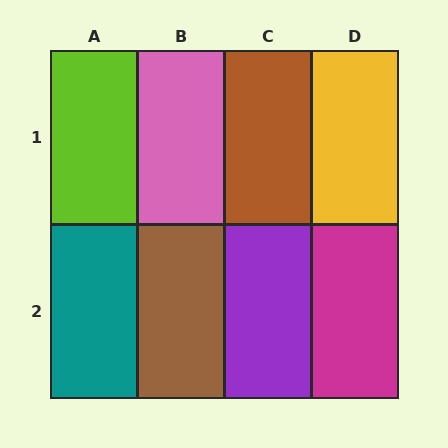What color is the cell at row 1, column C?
Brown.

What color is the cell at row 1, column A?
Lime.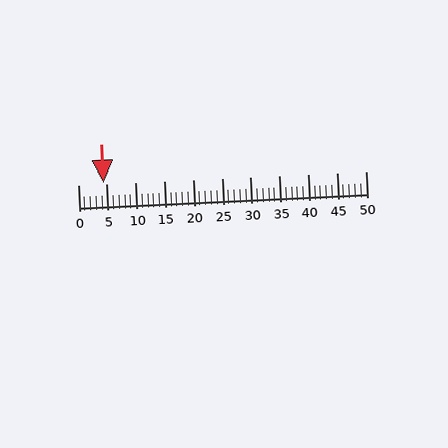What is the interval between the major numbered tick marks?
The major tick marks are spaced 5 units apart.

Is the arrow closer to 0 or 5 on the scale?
The arrow is closer to 5.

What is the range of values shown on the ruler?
The ruler shows values from 0 to 50.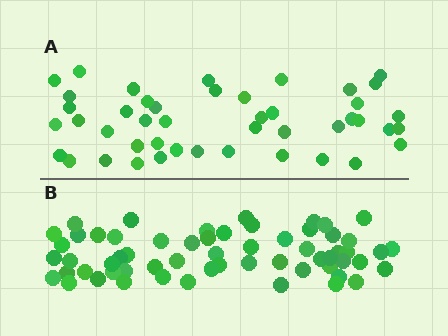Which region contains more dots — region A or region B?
Region B (the bottom region) has more dots.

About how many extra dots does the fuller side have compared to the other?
Region B has approximately 15 more dots than region A.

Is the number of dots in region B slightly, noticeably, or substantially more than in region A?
Region B has noticeably more, but not dramatically so. The ratio is roughly 1.3 to 1.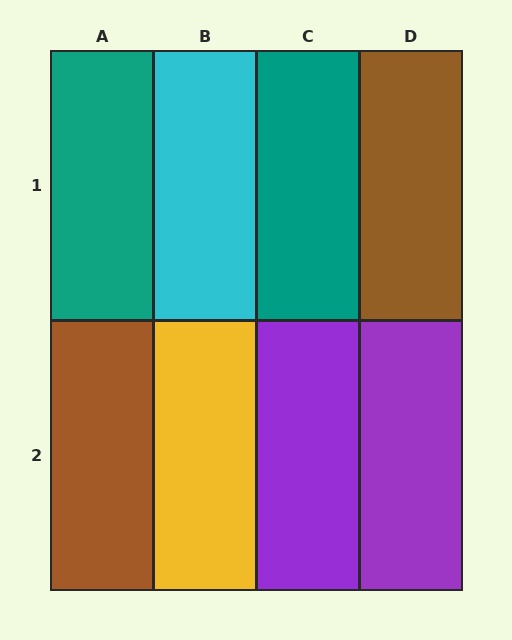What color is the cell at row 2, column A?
Brown.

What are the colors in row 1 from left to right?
Teal, cyan, teal, brown.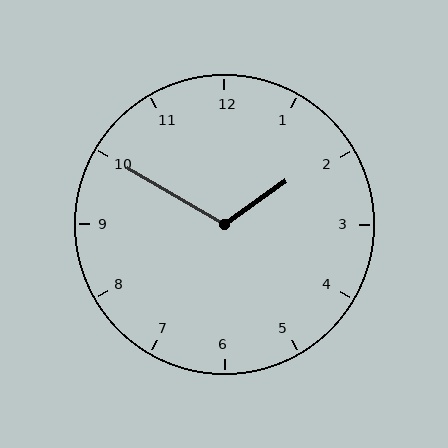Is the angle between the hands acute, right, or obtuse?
It is obtuse.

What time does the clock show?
1:50.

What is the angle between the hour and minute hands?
Approximately 115 degrees.